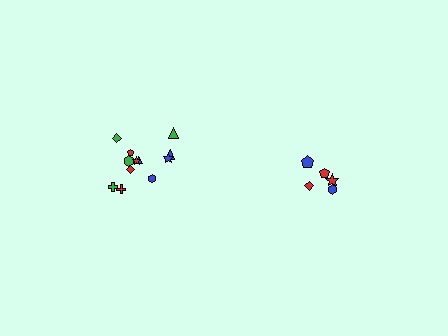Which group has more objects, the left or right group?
The left group.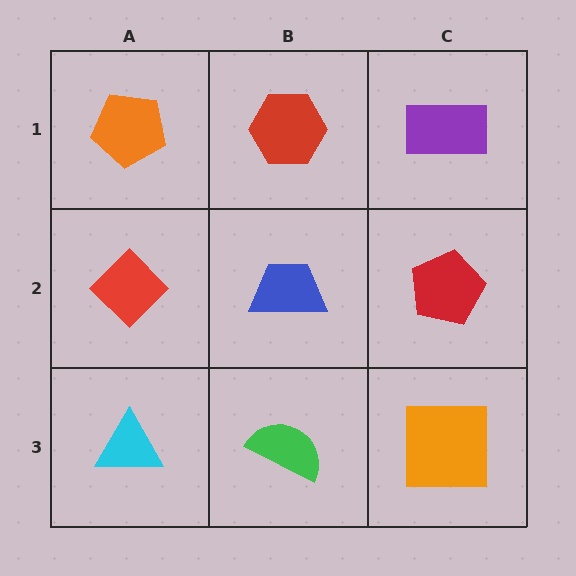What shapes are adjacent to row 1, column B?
A blue trapezoid (row 2, column B), an orange pentagon (row 1, column A), a purple rectangle (row 1, column C).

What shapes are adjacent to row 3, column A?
A red diamond (row 2, column A), a green semicircle (row 3, column B).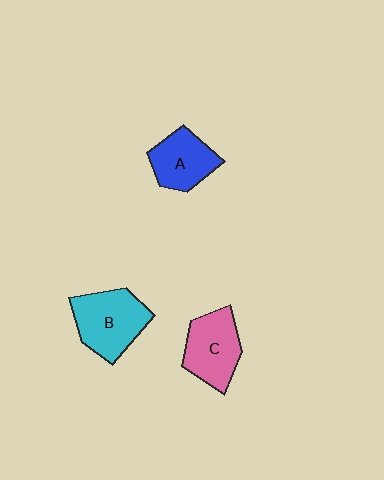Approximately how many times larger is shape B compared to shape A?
Approximately 1.3 times.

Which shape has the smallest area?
Shape A (blue).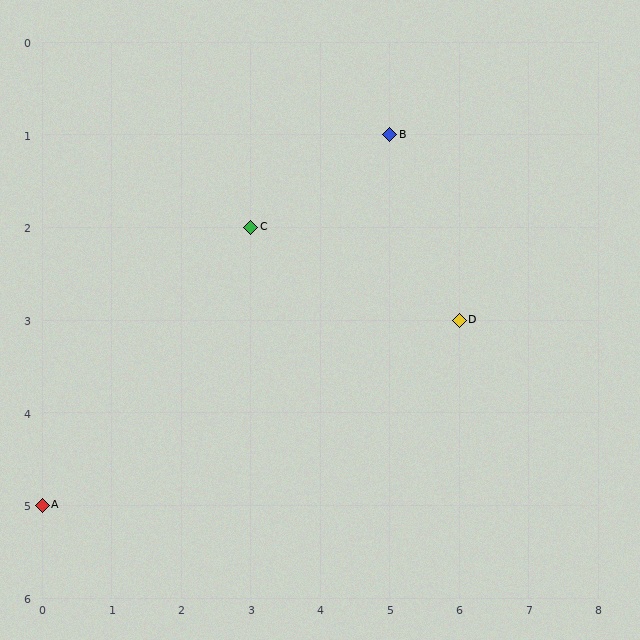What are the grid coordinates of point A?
Point A is at grid coordinates (0, 5).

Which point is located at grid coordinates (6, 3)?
Point D is at (6, 3).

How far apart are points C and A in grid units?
Points C and A are 3 columns and 3 rows apart (about 4.2 grid units diagonally).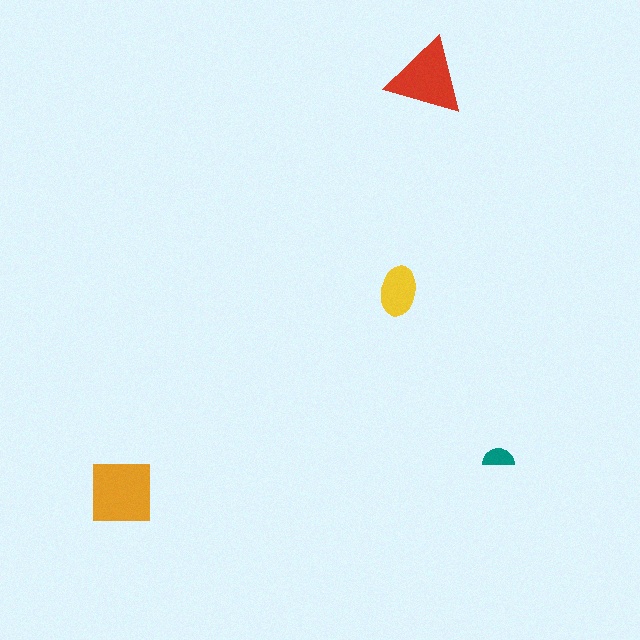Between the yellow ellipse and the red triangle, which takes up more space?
The red triangle.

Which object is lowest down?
The orange square is bottommost.